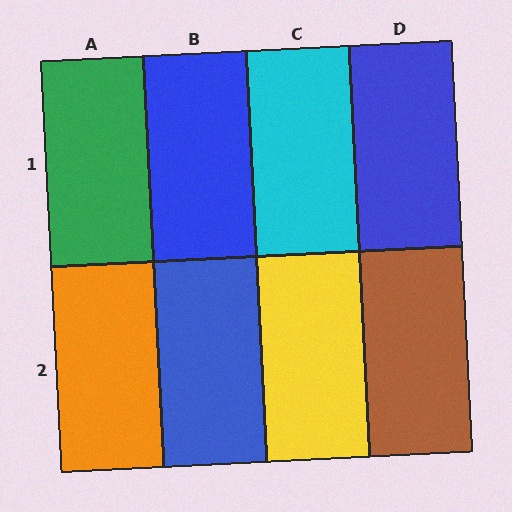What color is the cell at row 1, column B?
Blue.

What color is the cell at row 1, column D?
Blue.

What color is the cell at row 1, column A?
Green.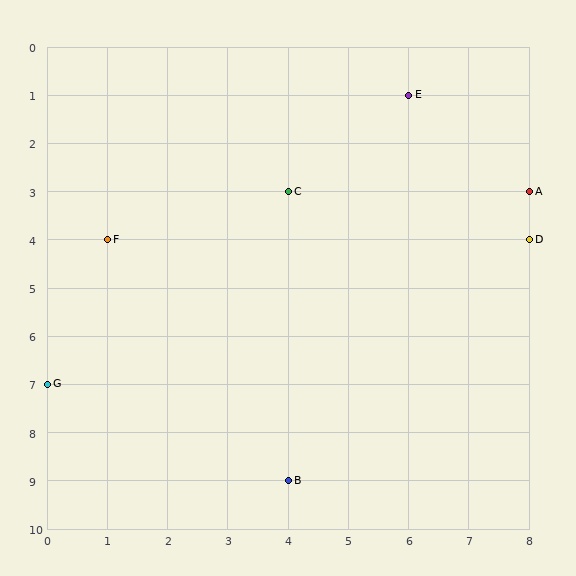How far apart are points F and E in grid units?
Points F and E are 5 columns and 3 rows apart (about 5.8 grid units diagonally).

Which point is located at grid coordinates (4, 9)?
Point B is at (4, 9).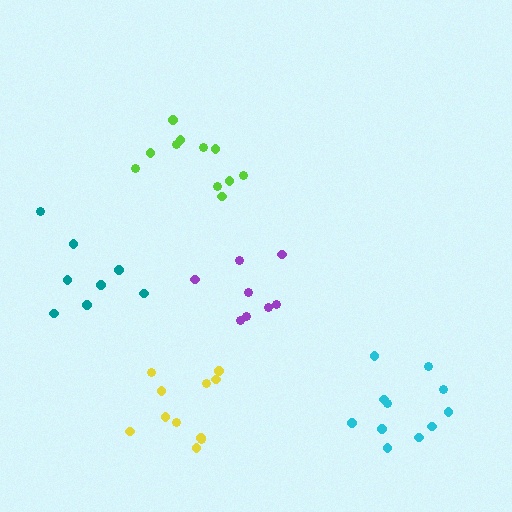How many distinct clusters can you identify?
There are 5 distinct clusters.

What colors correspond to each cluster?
The clusters are colored: purple, cyan, lime, yellow, teal.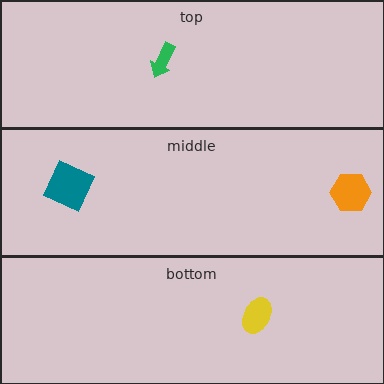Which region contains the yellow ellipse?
The bottom region.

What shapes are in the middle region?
The teal square, the orange hexagon.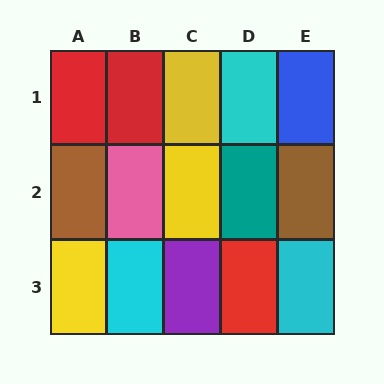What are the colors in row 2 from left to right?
Brown, pink, yellow, teal, brown.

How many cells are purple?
1 cell is purple.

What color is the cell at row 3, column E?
Cyan.